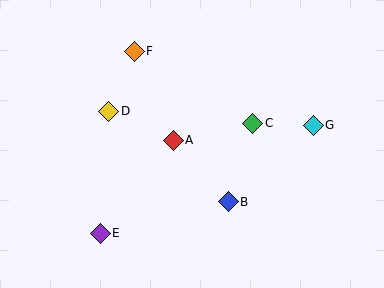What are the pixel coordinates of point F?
Point F is at (134, 51).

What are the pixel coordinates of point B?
Point B is at (228, 202).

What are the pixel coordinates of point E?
Point E is at (100, 233).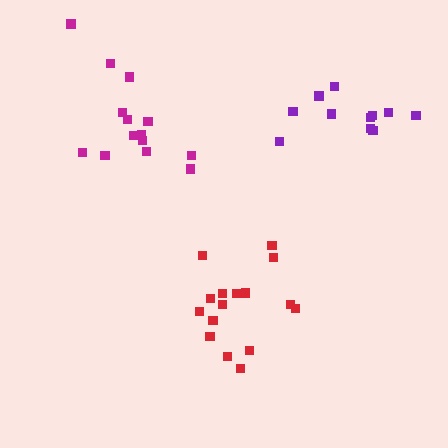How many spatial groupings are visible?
There are 3 spatial groupings.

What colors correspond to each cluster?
The clusters are colored: red, magenta, purple.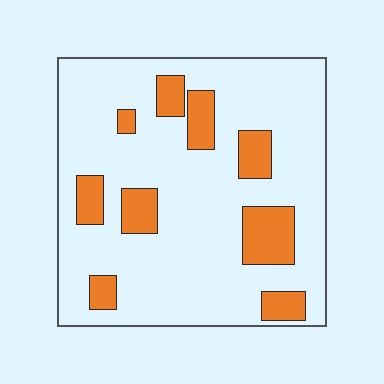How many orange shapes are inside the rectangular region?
9.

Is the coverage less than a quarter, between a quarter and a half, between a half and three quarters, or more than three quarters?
Less than a quarter.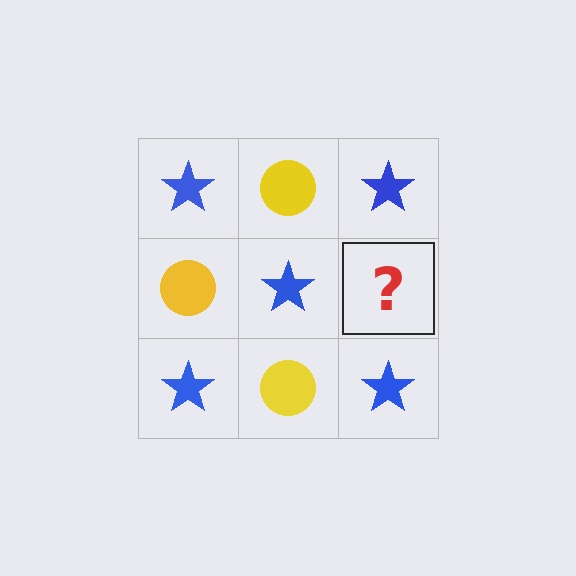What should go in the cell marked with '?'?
The missing cell should contain a yellow circle.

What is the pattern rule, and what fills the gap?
The rule is that it alternates blue star and yellow circle in a checkerboard pattern. The gap should be filled with a yellow circle.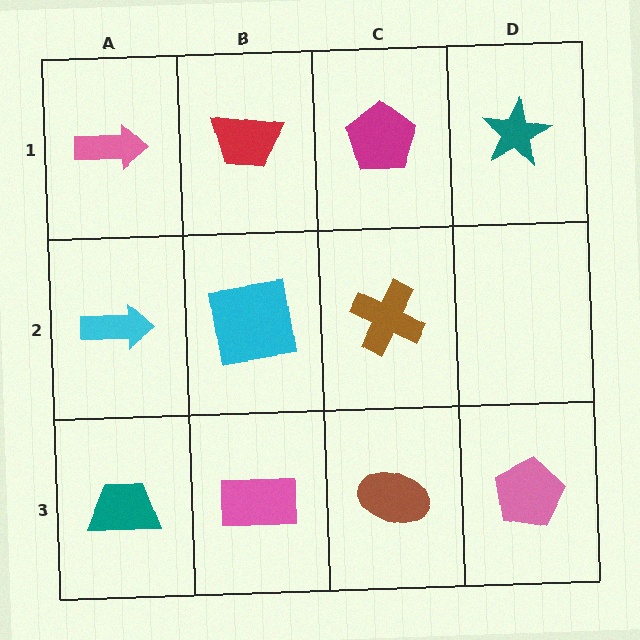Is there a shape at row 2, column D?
No, that cell is empty.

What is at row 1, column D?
A teal star.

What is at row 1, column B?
A red trapezoid.